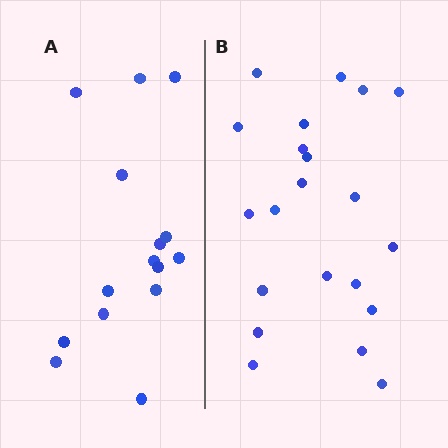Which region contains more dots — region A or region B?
Region B (the right region) has more dots.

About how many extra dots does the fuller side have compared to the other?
Region B has about 6 more dots than region A.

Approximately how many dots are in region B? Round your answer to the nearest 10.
About 20 dots. (The exact count is 21, which rounds to 20.)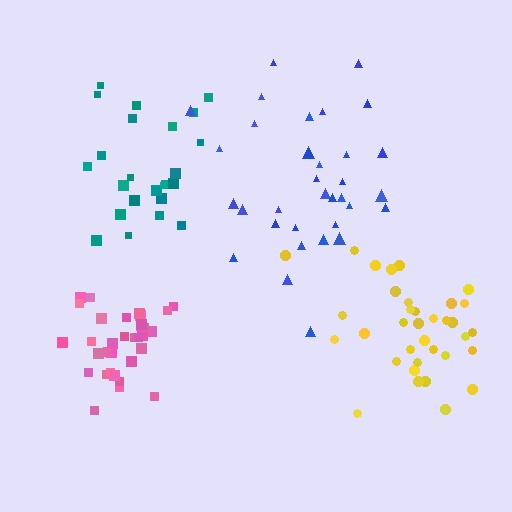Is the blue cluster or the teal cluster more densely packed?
Teal.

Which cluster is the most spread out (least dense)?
Blue.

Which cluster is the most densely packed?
Pink.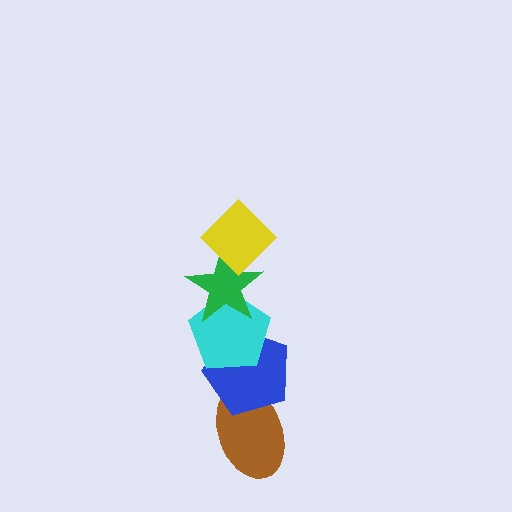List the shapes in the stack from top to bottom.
From top to bottom: the yellow diamond, the green star, the cyan pentagon, the blue pentagon, the brown ellipse.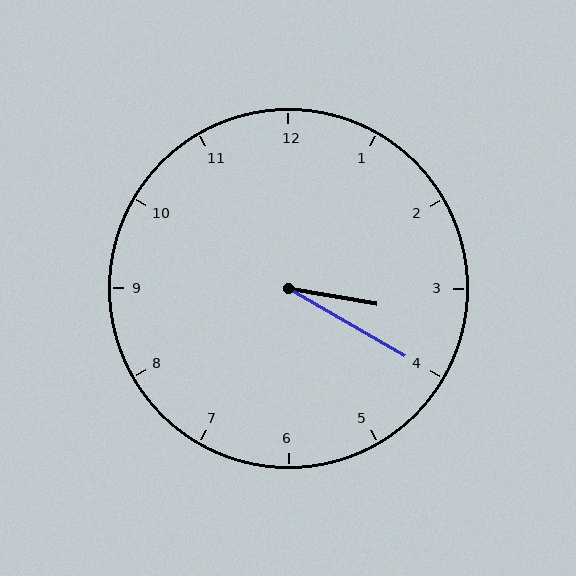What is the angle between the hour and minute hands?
Approximately 20 degrees.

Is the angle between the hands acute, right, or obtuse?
It is acute.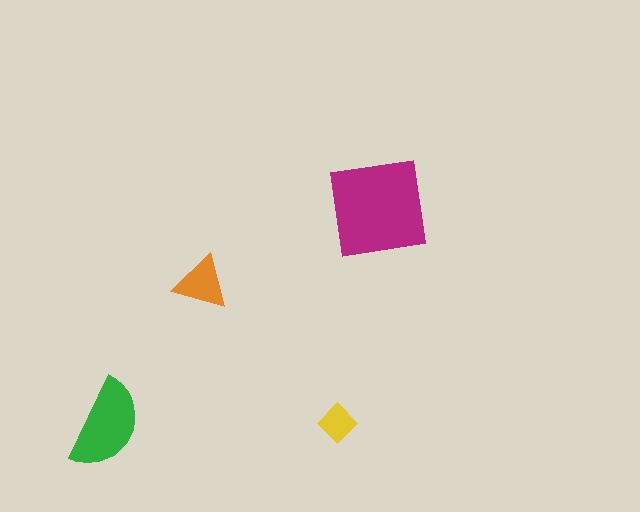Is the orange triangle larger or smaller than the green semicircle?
Smaller.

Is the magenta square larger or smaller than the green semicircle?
Larger.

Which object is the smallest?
The yellow diamond.